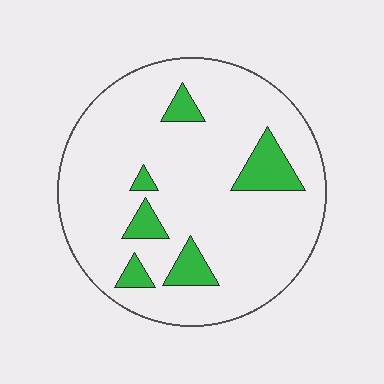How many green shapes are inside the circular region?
6.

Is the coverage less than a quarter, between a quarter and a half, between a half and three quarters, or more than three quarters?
Less than a quarter.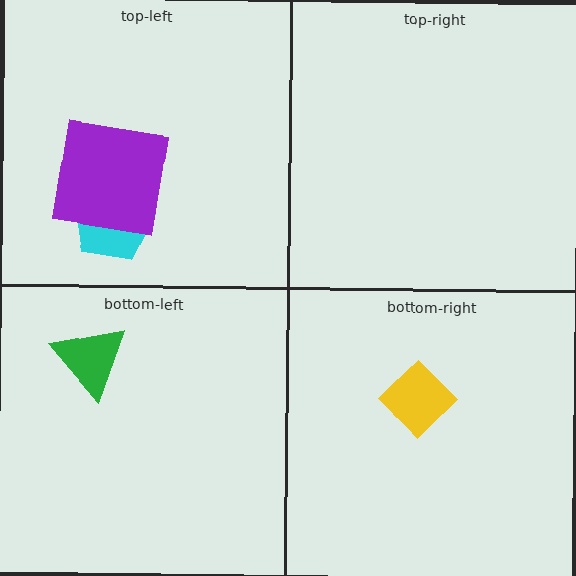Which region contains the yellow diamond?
The bottom-right region.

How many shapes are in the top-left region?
2.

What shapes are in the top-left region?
The cyan pentagon, the purple square.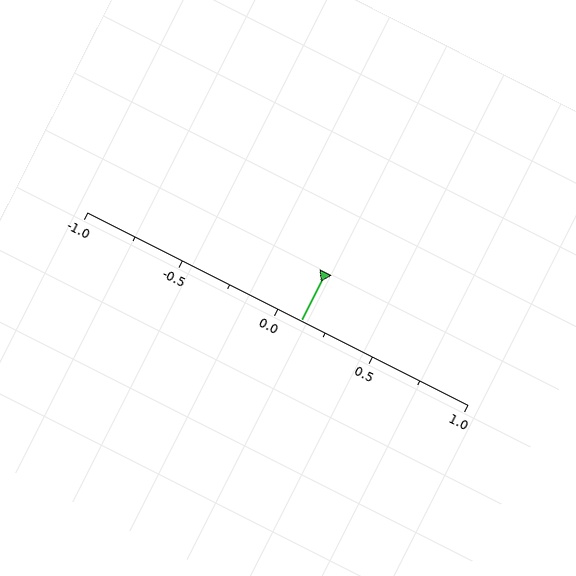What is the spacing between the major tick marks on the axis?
The major ticks are spaced 0.5 apart.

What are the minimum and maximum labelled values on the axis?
The axis runs from -1.0 to 1.0.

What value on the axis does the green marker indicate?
The marker indicates approximately 0.12.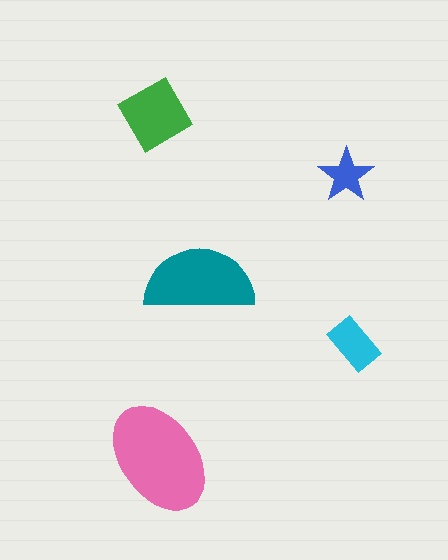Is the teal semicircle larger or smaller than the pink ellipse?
Smaller.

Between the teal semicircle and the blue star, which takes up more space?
The teal semicircle.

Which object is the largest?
The pink ellipse.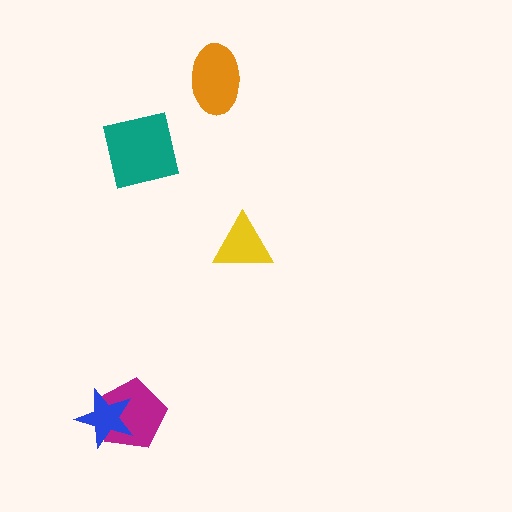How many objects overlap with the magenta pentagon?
1 object overlaps with the magenta pentagon.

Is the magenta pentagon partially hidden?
Yes, it is partially covered by another shape.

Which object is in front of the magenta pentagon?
The blue star is in front of the magenta pentagon.